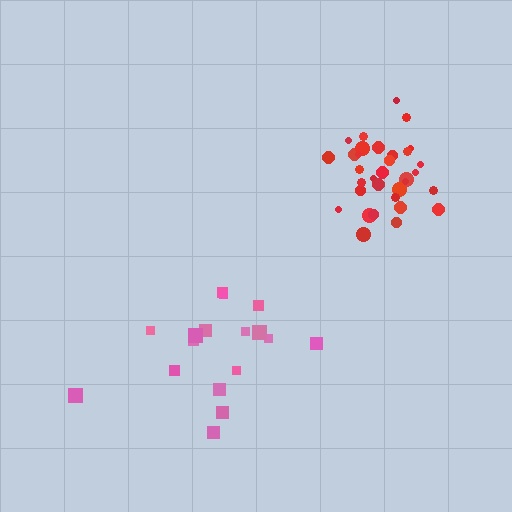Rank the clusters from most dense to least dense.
red, pink.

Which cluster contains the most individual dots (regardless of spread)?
Red (33).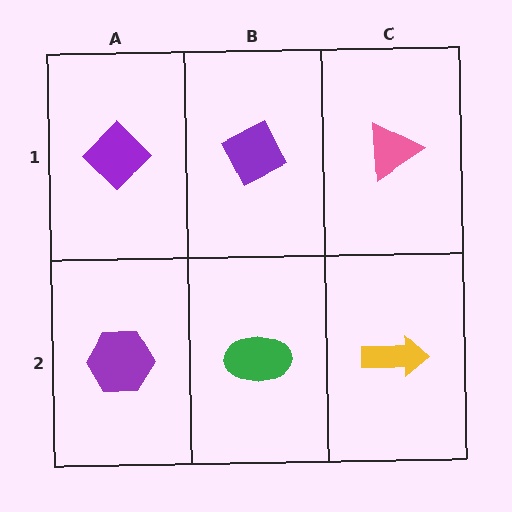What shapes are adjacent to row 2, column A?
A purple diamond (row 1, column A), a green ellipse (row 2, column B).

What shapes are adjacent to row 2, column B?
A purple diamond (row 1, column B), a purple hexagon (row 2, column A), a yellow arrow (row 2, column C).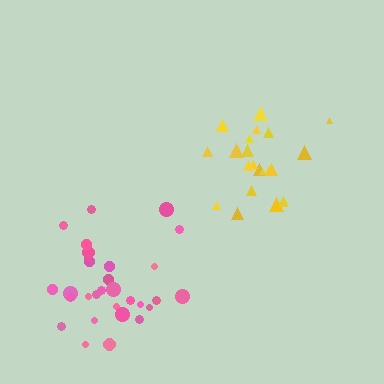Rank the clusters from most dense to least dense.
pink, yellow.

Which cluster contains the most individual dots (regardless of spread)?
Pink (31).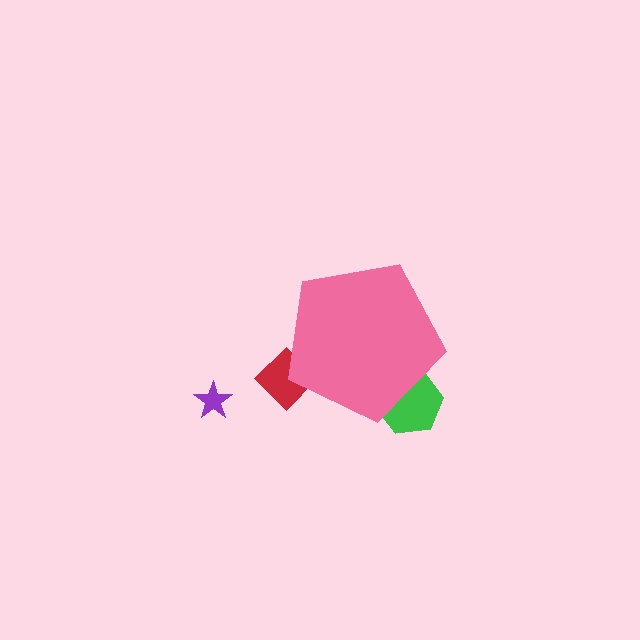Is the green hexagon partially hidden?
Yes, the green hexagon is partially hidden behind the pink pentagon.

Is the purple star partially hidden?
No, the purple star is fully visible.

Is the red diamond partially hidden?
Yes, the red diamond is partially hidden behind the pink pentagon.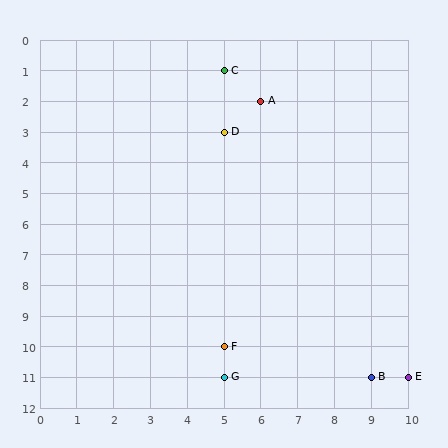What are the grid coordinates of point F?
Point F is at grid coordinates (5, 10).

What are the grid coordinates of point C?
Point C is at grid coordinates (5, 1).